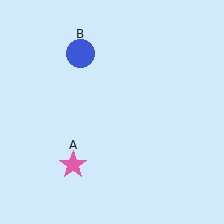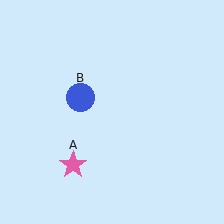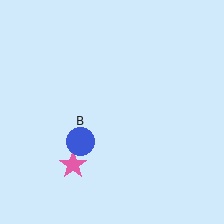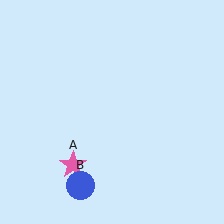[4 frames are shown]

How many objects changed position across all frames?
1 object changed position: blue circle (object B).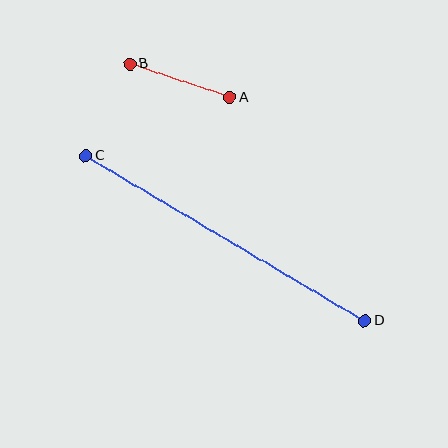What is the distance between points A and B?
The distance is approximately 105 pixels.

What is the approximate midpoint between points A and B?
The midpoint is at approximately (180, 81) pixels.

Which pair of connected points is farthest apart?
Points C and D are farthest apart.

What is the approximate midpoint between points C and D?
The midpoint is at approximately (225, 238) pixels.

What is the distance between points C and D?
The distance is approximately 324 pixels.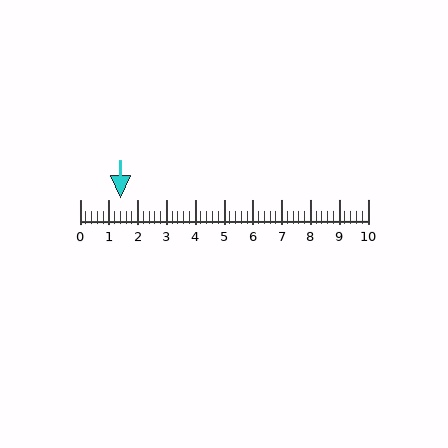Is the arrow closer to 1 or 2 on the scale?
The arrow is closer to 1.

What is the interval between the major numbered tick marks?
The major tick marks are spaced 1 units apart.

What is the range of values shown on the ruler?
The ruler shows values from 0 to 10.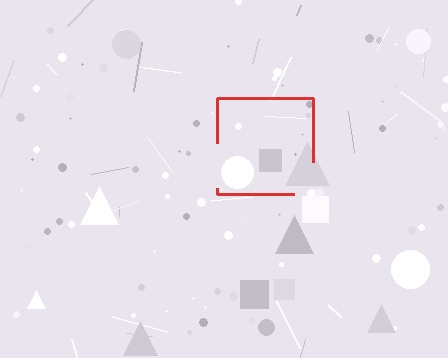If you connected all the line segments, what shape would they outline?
They would outline a square.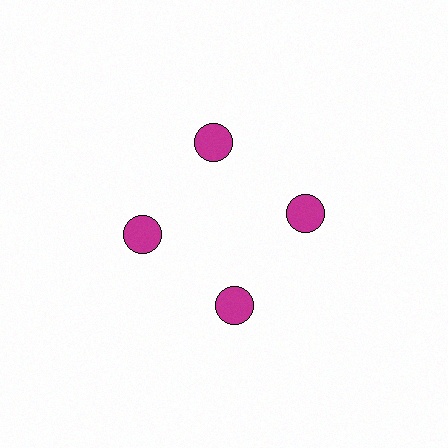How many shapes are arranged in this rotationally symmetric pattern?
There are 4 shapes, arranged in 4 groups of 1.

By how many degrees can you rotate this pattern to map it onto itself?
The pattern maps onto itself every 90 degrees of rotation.